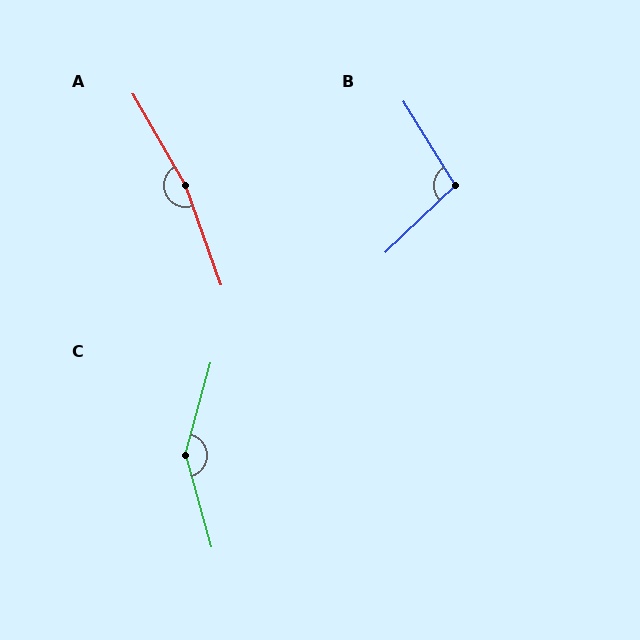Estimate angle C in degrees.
Approximately 149 degrees.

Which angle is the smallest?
B, at approximately 102 degrees.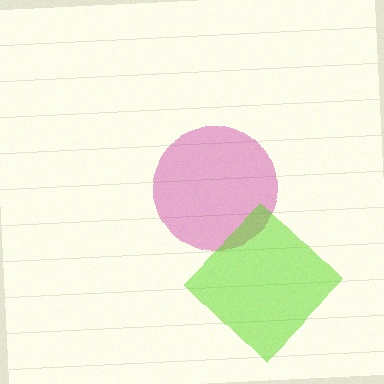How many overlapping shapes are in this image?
There are 2 overlapping shapes in the image.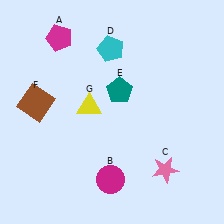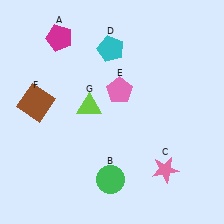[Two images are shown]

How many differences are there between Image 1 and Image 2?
There are 3 differences between the two images.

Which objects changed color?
B changed from magenta to green. E changed from teal to pink. G changed from yellow to lime.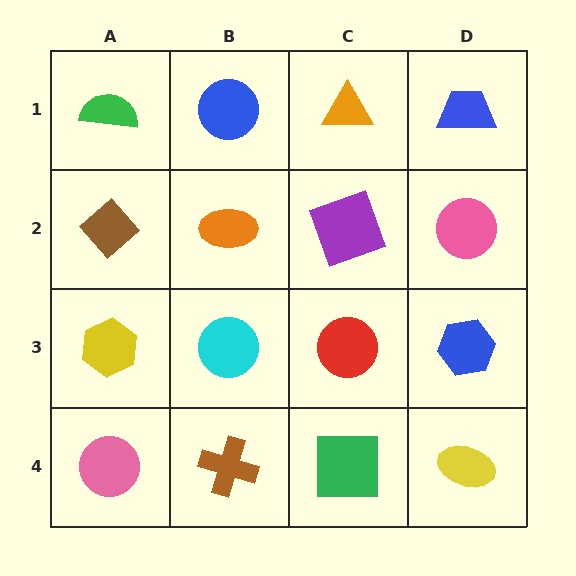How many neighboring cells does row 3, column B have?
4.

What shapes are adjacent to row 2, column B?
A blue circle (row 1, column B), a cyan circle (row 3, column B), a brown diamond (row 2, column A), a purple square (row 2, column C).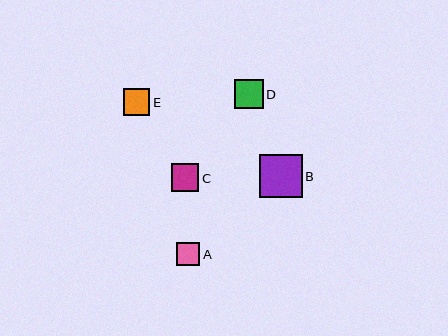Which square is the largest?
Square B is the largest with a size of approximately 43 pixels.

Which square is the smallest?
Square A is the smallest with a size of approximately 23 pixels.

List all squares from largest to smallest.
From largest to smallest: B, D, C, E, A.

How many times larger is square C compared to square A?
Square C is approximately 1.2 times the size of square A.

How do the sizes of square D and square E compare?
Square D and square E are approximately the same size.